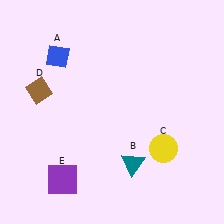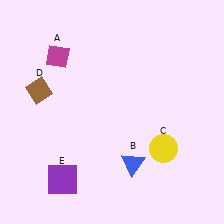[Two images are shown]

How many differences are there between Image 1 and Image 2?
There are 2 differences between the two images.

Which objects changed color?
A changed from blue to magenta. B changed from teal to blue.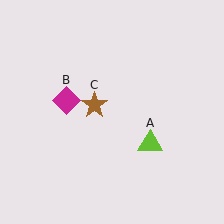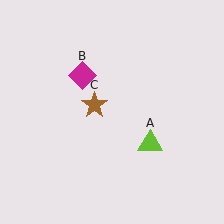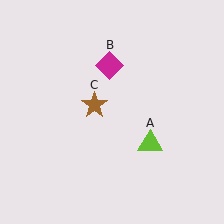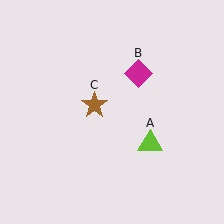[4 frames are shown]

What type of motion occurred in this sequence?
The magenta diamond (object B) rotated clockwise around the center of the scene.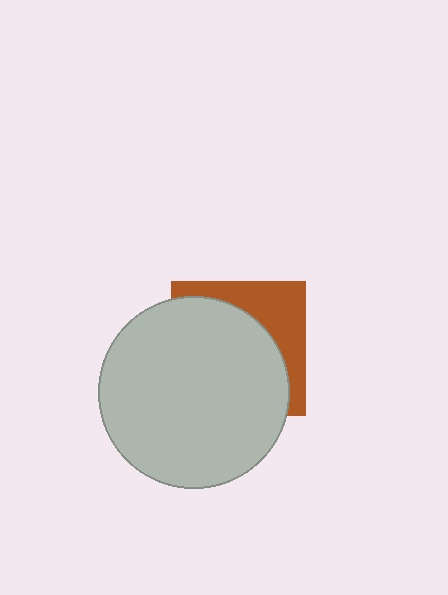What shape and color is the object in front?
The object in front is a light gray circle.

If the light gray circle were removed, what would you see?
You would see the complete brown square.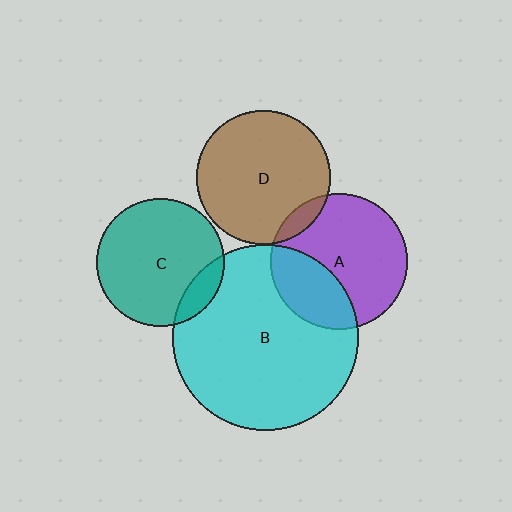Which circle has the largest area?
Circle B (cyan).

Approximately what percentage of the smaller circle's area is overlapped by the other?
Approximately 30%.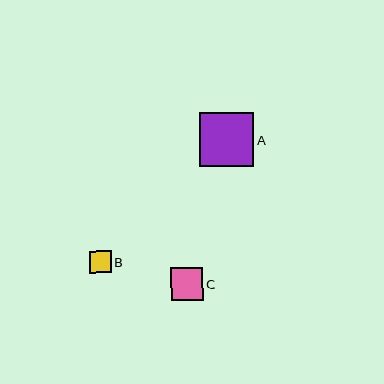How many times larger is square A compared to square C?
Square A is approximately 1.7 times the size of square C.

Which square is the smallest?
Square B is the smallest with a size of approximately 22 pixels.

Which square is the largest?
Square A is the largest with a size of approximately 54 pixels.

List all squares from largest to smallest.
From largest to smallest: A, C, B.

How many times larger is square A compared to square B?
Square A is approximately 2.5 times the size of square B.